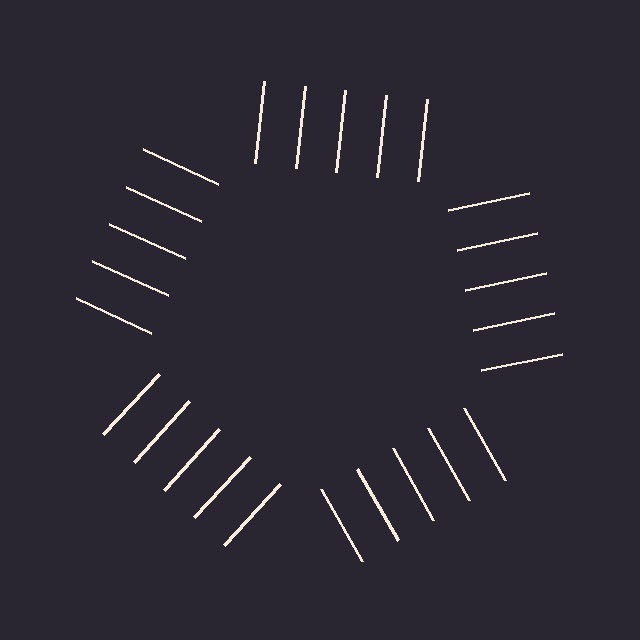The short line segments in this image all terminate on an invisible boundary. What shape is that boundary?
An illusory pentagon — the line segments terminate on its edges but no continuous stroke is drawn.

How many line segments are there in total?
25 — 5 along each of the 5 edges.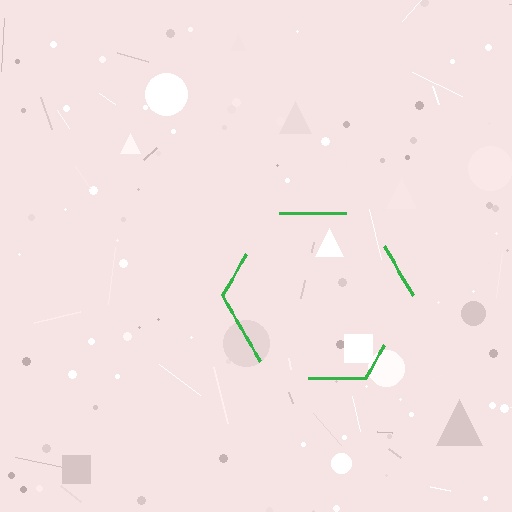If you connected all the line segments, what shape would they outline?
They would outline a hexagon.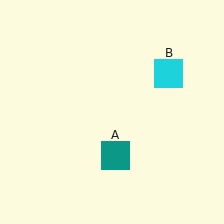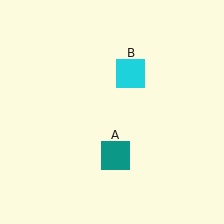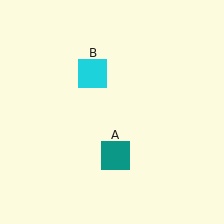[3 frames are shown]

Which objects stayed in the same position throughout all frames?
Teal square (object A) remained stationary.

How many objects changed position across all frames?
1 object changed position: cyan square (object B).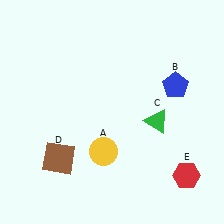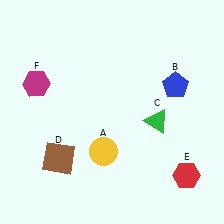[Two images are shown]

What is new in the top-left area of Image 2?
A magenta hexagon (F) was added in the top-left area of Image 2.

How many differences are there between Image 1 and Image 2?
There is 1 difference between the two images.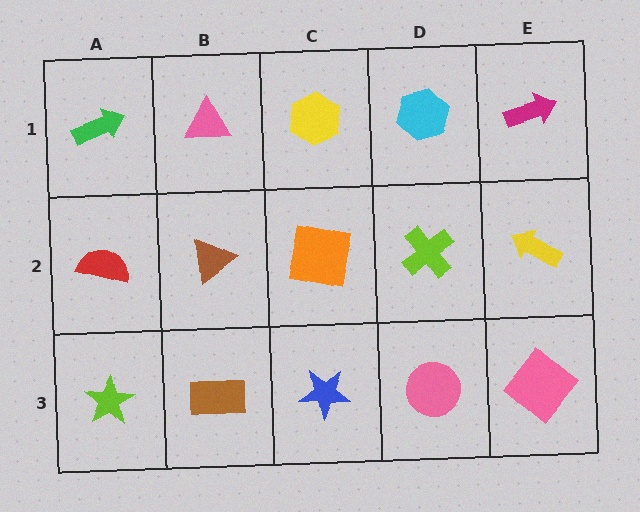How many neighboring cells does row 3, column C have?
3.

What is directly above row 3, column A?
A red semicircle.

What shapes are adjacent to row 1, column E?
A yellow arrow (row 2, column E), a cyan hexagon (row 1, column D).